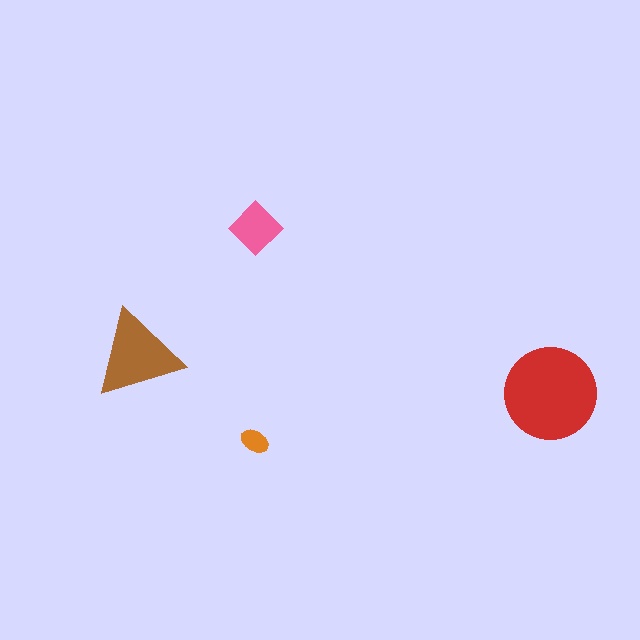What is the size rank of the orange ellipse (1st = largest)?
4th.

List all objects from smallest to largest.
The orange ellipse, the pink diamond, the brown triangle, the red circle.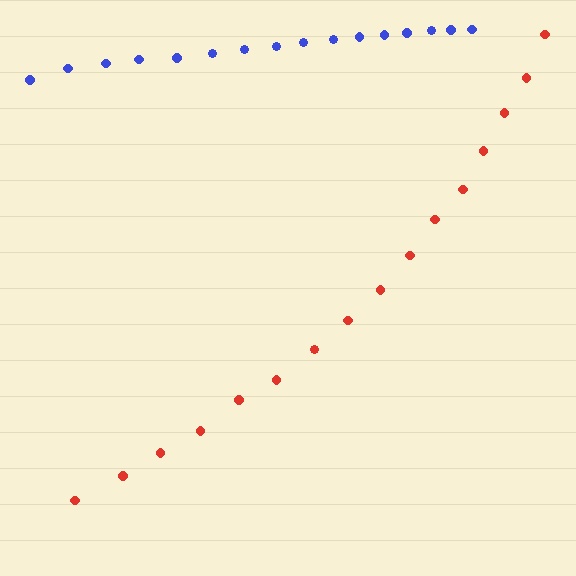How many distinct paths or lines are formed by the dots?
There are 2 distinct paths.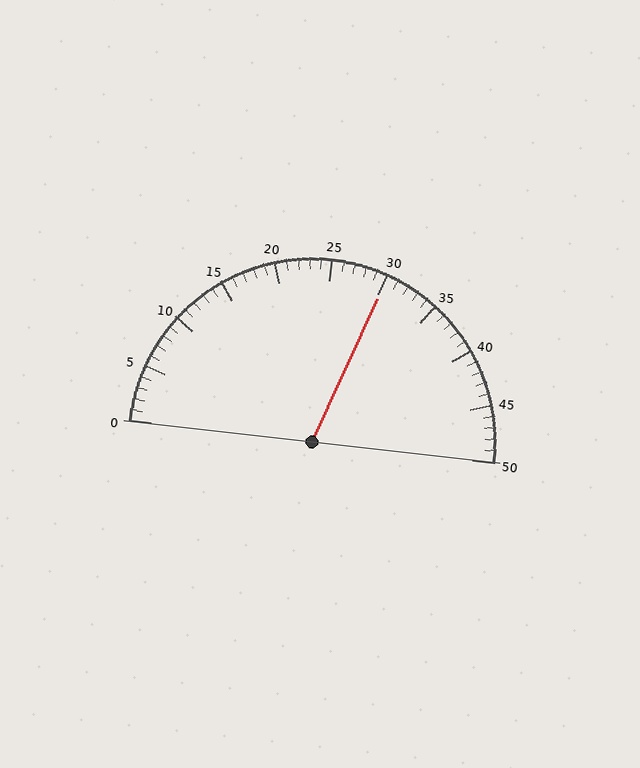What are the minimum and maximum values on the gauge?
The gauge ranges from 0 to 50.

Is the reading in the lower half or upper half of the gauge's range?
The reading is in the upper half of the range (0 to 50).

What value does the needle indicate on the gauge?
The needle indicates approximately 30.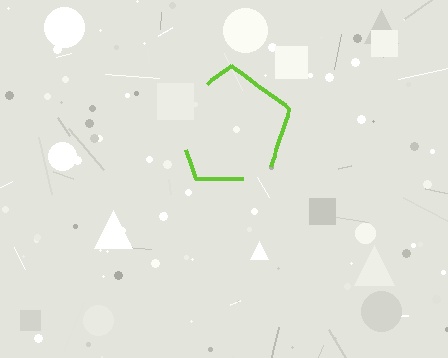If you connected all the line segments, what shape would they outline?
They would outline a pentagon.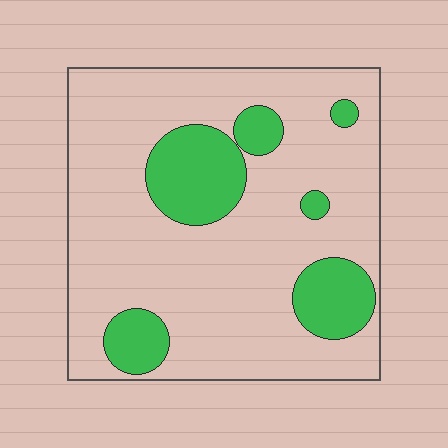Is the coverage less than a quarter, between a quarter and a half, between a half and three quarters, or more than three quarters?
Less than a quarter.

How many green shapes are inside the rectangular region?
6.